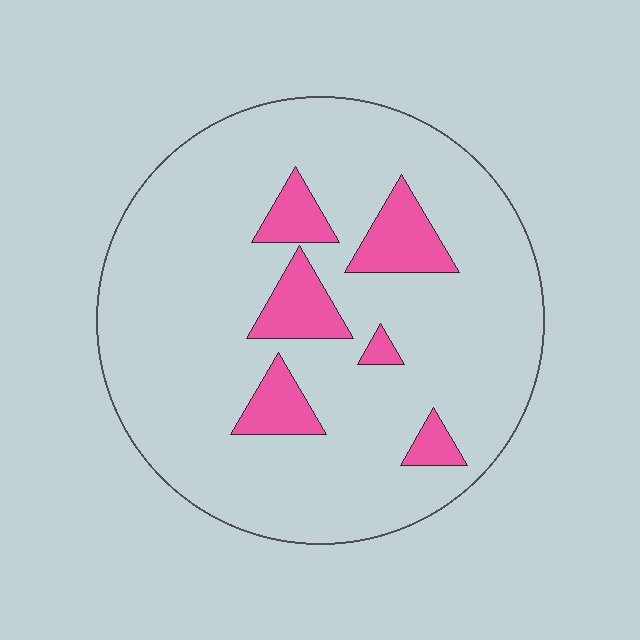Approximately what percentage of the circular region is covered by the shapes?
Approximately 15%.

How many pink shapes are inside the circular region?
6.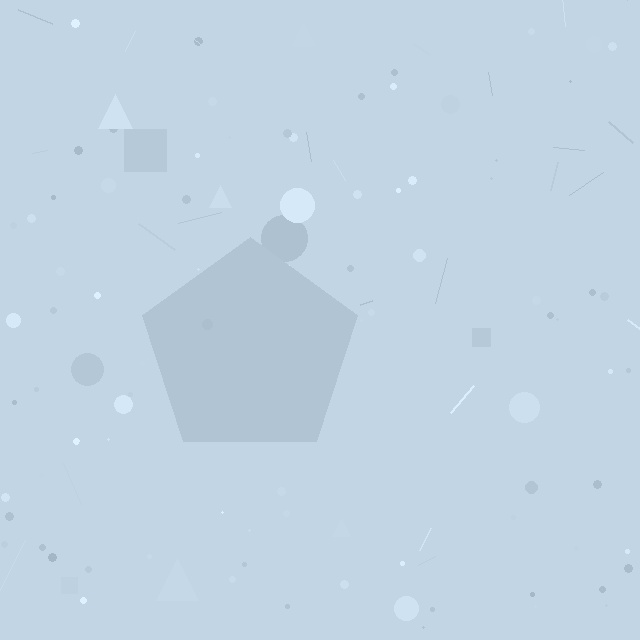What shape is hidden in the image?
A pentagon is hidden in the image.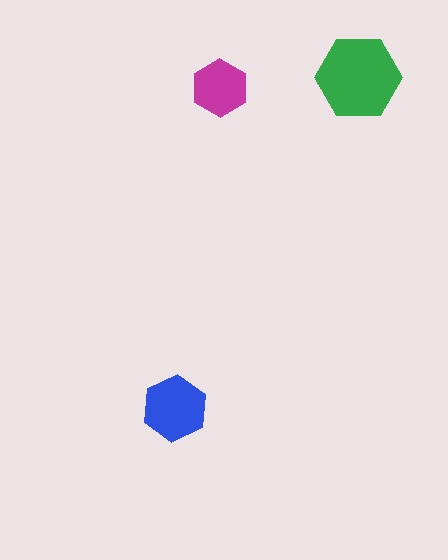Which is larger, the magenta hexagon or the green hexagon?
The green one.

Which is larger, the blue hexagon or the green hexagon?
The green one.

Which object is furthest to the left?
The blue hexagon is leftmost.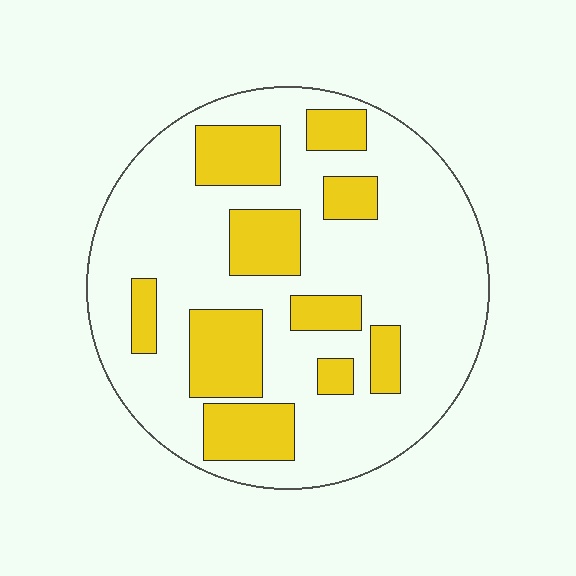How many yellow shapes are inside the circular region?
10.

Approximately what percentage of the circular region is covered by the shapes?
Approximately 25%.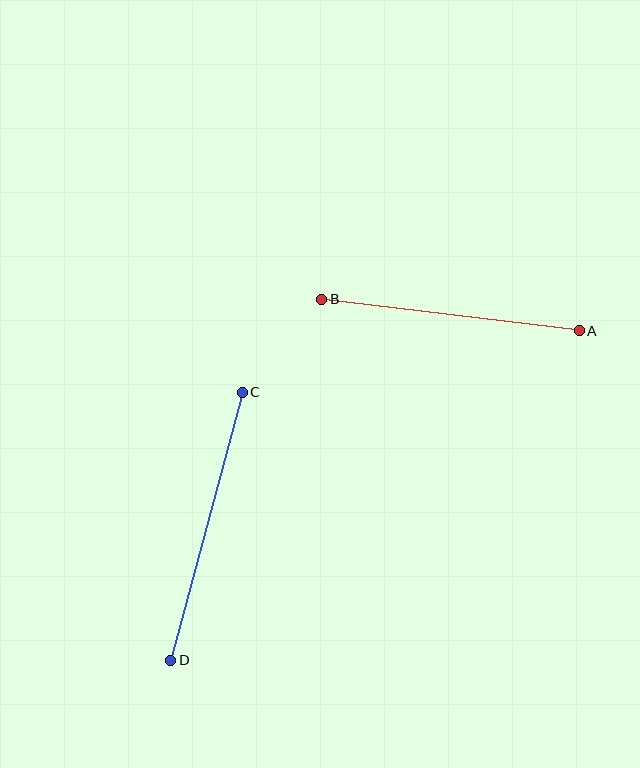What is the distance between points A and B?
The distance is approximately 259 pixels.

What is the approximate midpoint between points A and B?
The midpoint is at approximately (450, 315) pixels.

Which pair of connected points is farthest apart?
Points C and D are farthest apart.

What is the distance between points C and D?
The distance is approximately 277 pixels.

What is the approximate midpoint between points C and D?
The midpoint is at approximately (207, 526) pixels.